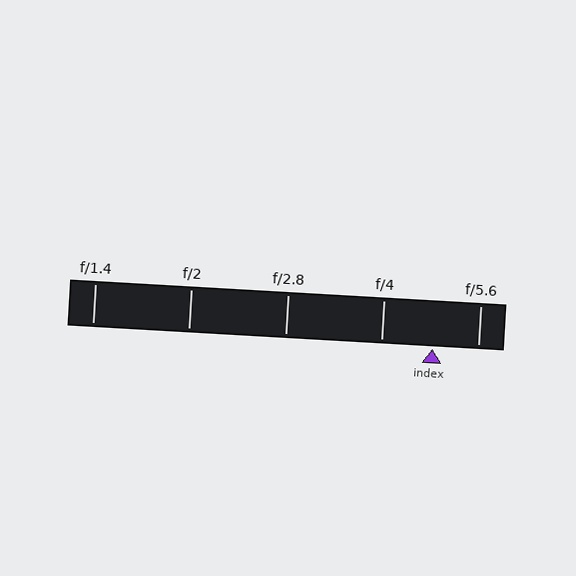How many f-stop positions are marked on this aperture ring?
There are 5 f-stop positions marked.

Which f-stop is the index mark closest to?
The index mark is closest to f/5.6.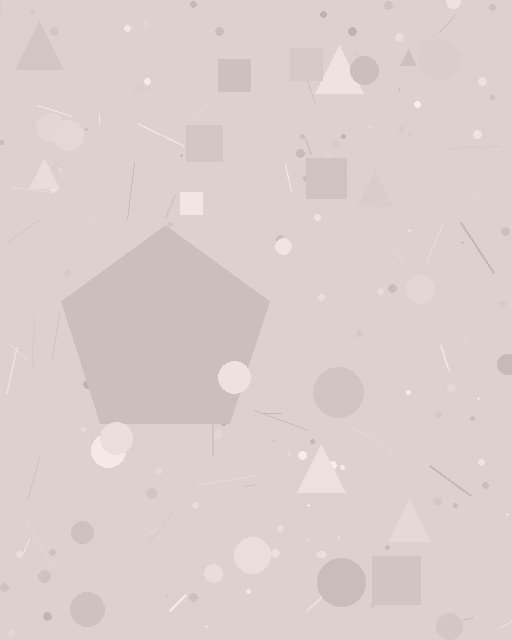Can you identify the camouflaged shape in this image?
The camouflaged shape is a pentagon.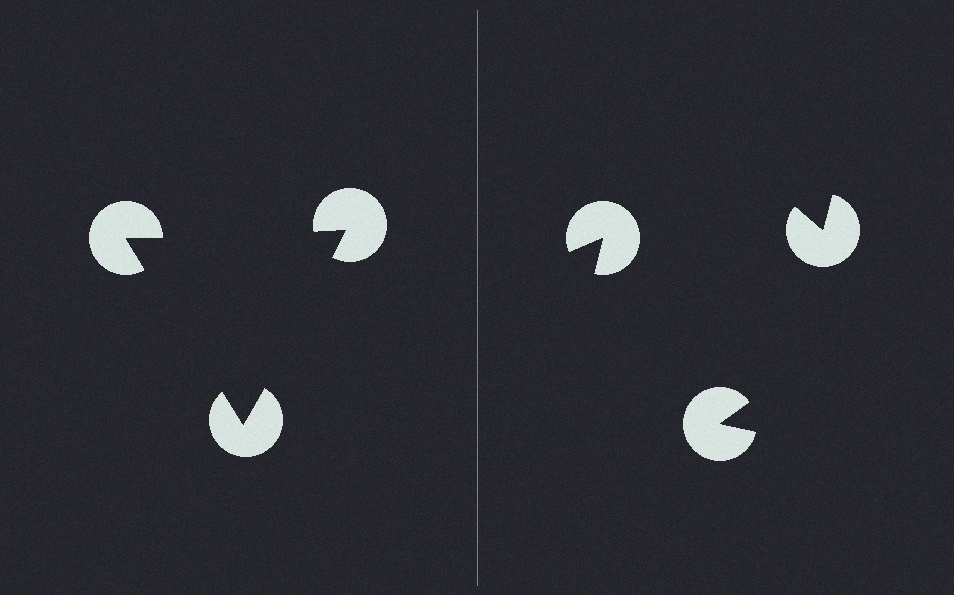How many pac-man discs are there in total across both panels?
6 — 3 on each side.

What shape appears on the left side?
An illusory triangle.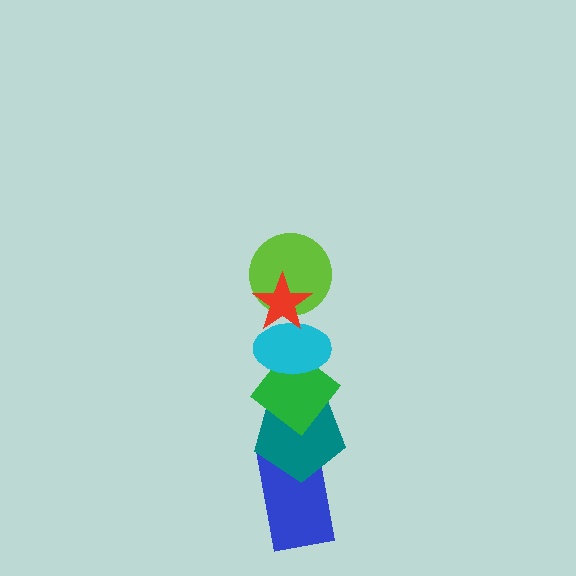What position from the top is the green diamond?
The green diamond is 4th from the top.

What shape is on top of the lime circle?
The red star is on top of the lime circle.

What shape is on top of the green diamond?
The cyan ellipse is on top of the green diamond.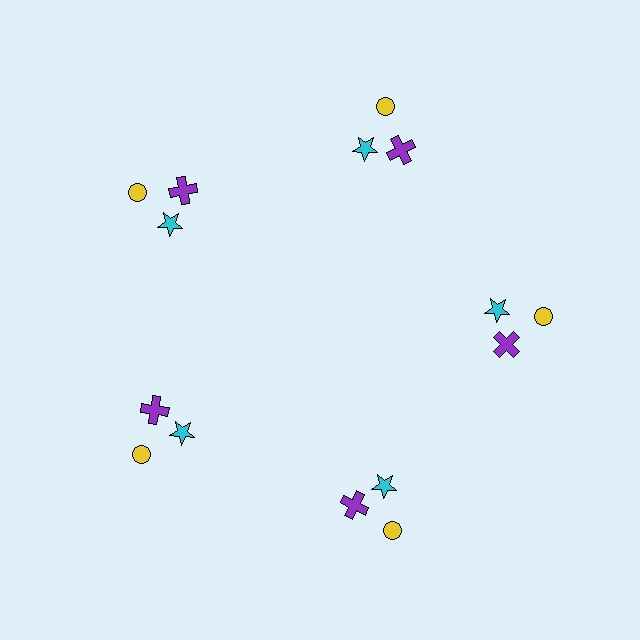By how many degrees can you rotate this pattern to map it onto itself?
The pattern maps onto itself every 72 degrees of rotation.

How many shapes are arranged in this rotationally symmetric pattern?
There are 15 shapes, arranged in 5 groups of 3.